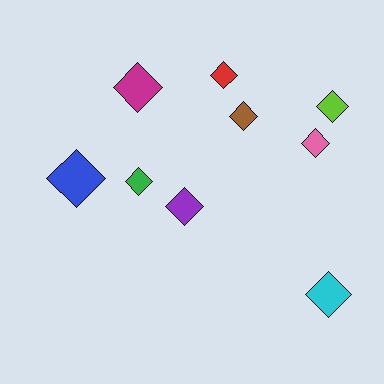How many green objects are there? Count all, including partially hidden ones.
There is 1 green object.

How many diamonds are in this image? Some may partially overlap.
There are 9 diamonds.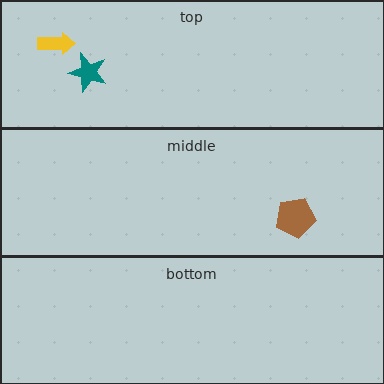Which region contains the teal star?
The top region.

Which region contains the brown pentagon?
The middle region.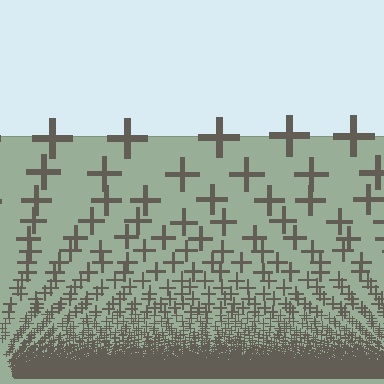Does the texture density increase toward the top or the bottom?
Density increases toward the bottom.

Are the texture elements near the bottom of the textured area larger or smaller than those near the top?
Smaller. The gradient is inverted — elements near the bottom are smaller and denser.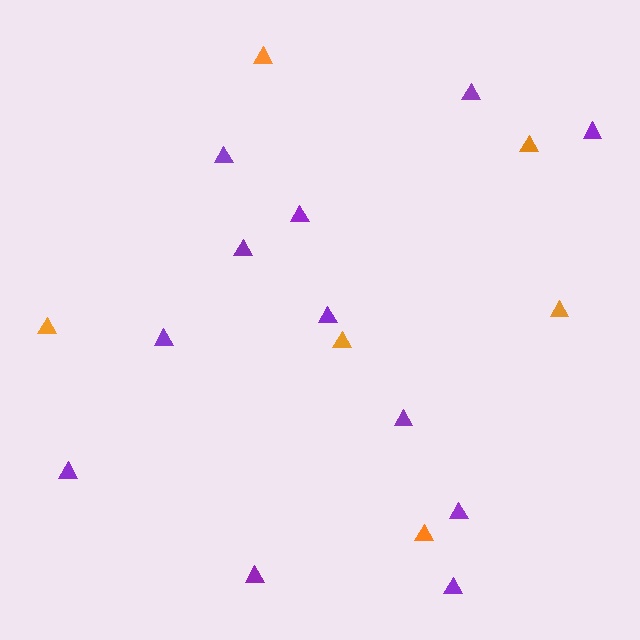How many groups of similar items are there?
There are 2 groups: one group of orange triangles (6) and one group of purple triangles (12).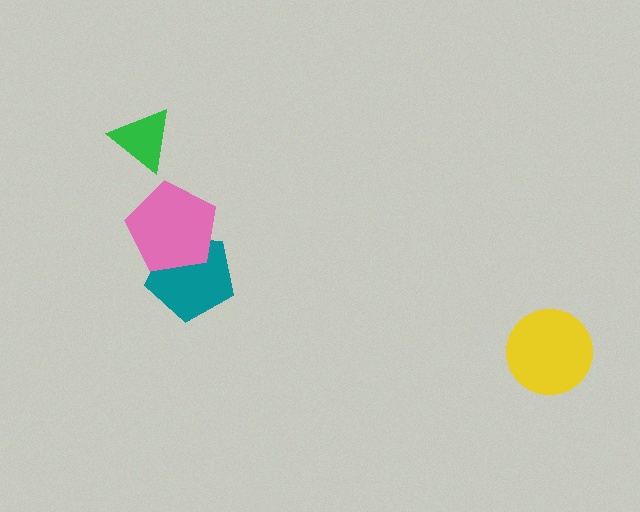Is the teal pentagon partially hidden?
Yes, it is partially covered by another shape.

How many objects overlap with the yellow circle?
0 objects overlap with the yellow circle.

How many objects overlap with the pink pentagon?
1 object overlaps with the pink pentagon.